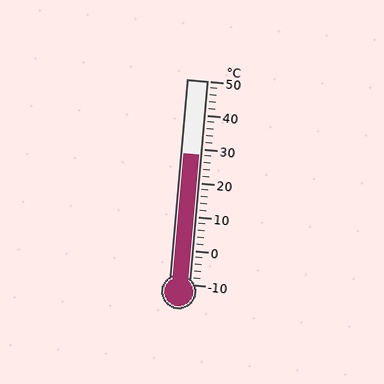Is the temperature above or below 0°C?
The temperature is above 0°C.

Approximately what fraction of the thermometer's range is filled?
The thermometer is filled to approximately 65% of its range.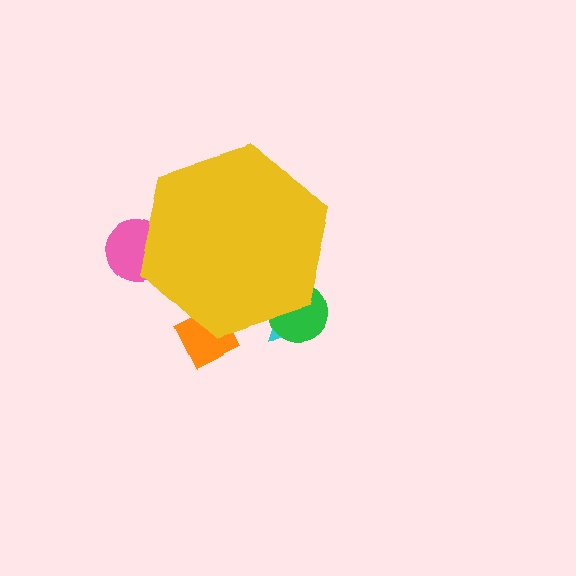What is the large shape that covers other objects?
A yellow hexagon.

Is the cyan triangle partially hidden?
Yes, the cyan triangle is partially hidden behind the yellow hexagon.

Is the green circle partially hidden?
Yes, the green circle is partially hidden behind the yellow hexagon.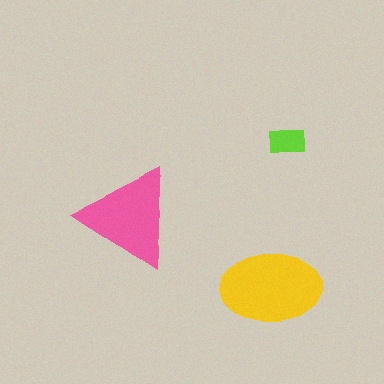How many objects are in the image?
There are 3 objects in the image.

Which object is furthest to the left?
The pink triangle is leftmost.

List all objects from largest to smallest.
The yellow ellipse, the pink triangle, the lime rectangle.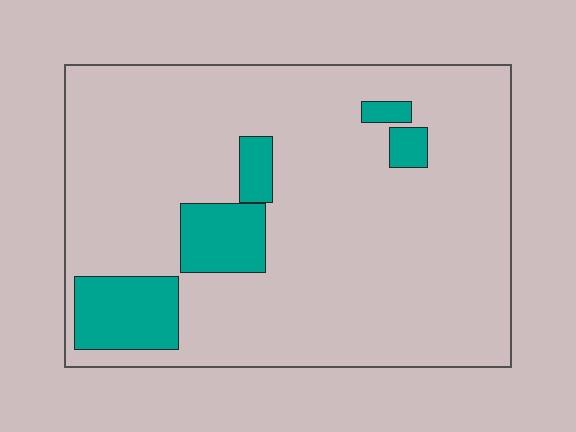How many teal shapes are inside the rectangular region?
5.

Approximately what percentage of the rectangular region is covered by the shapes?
Approximately 15%.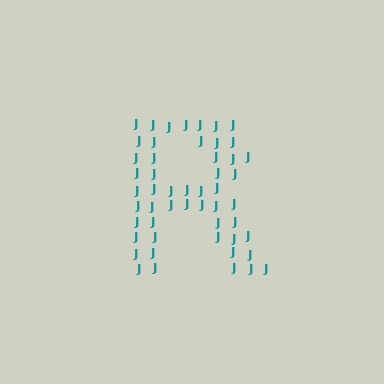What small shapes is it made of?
It is made of small letter J's.